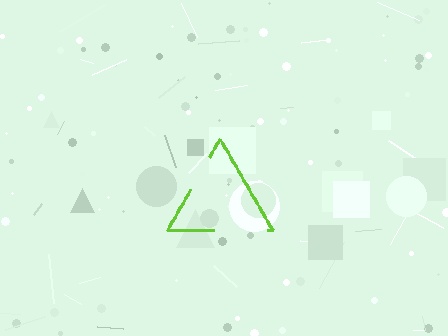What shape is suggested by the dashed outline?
The dashed outline suggests a triangle.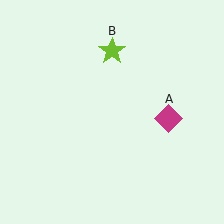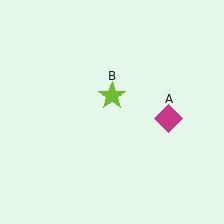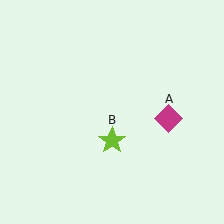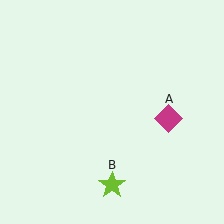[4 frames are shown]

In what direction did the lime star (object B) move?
The lime star (object B) moved down.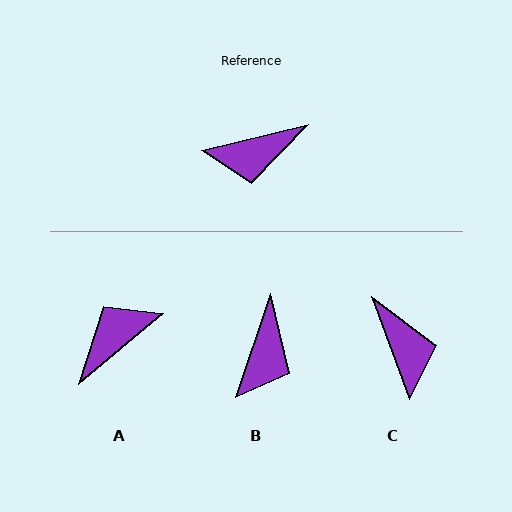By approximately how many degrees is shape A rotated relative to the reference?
Approximately 154 degrees clockwise.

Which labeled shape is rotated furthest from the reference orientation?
A, about 154 degrees away.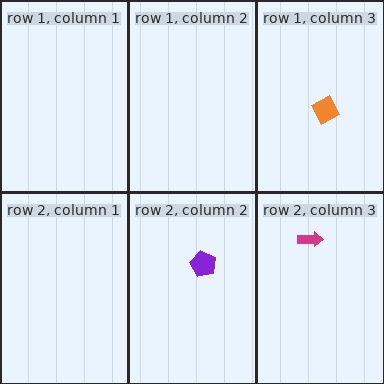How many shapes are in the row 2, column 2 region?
1.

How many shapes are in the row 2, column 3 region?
1.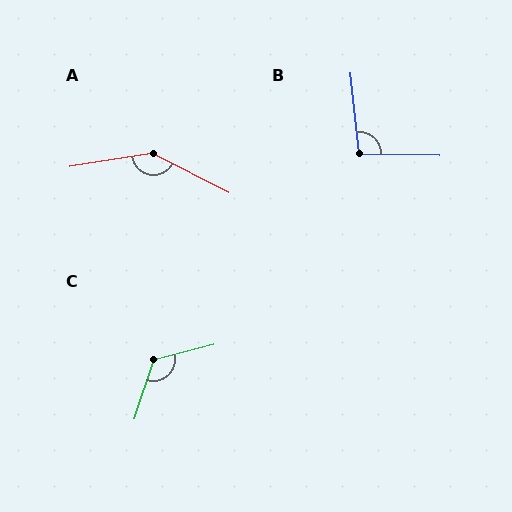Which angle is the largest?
A, at approximately 143 degrees.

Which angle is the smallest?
B, at approximately 97 degrees.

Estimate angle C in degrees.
Approximately 123 degrees.